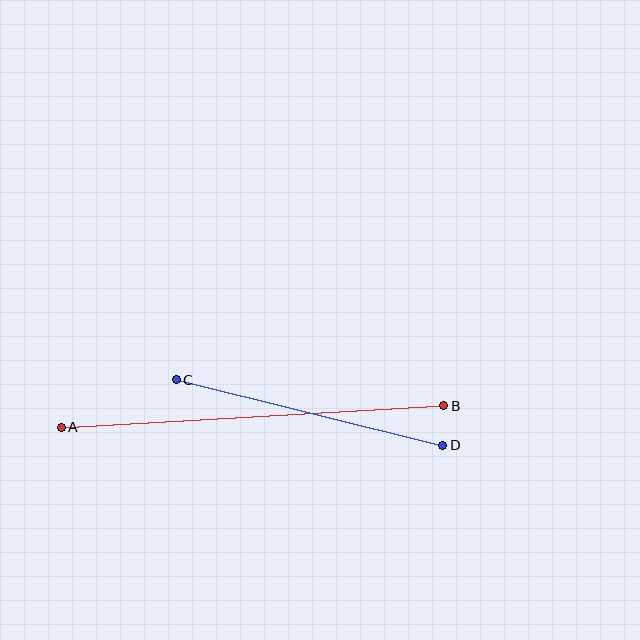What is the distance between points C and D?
The distance is approximately 274 pixels.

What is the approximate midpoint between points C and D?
The midpoint is at approximately (310, 413) pixels.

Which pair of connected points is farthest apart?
Points A and B are farthest apart.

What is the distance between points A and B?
The distance is approximately 383 pixels.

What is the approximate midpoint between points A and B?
The midpoint is at approximately (252, 416) pixels.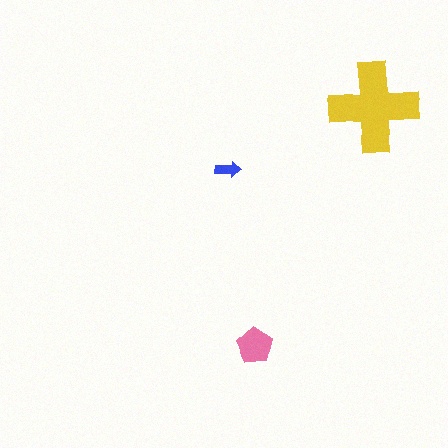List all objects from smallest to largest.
The blue arrow, the pink pentagon, the yellow cross.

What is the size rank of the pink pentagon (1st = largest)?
2nd.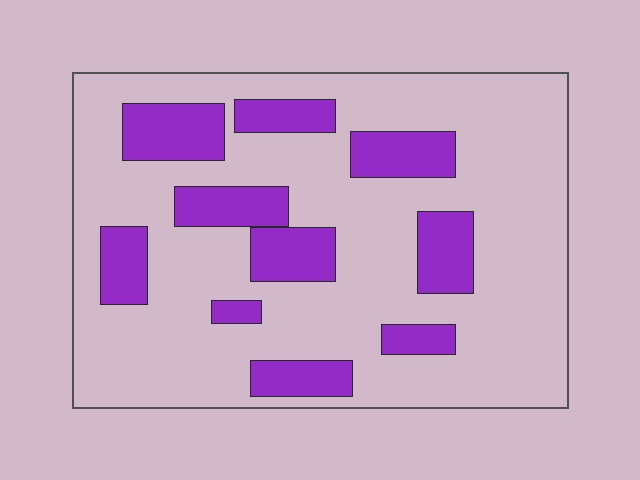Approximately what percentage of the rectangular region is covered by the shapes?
Approximately 25%.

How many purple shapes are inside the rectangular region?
10.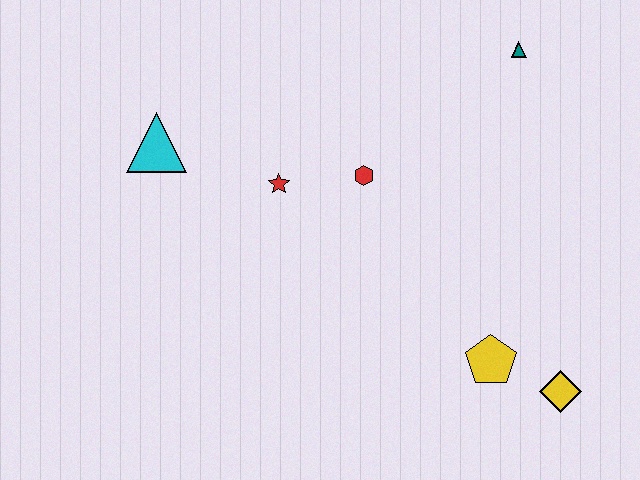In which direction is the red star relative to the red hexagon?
The red star is to the left of the red hexagon.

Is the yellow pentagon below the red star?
Yes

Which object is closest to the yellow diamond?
The yellow pentagon is closest to the yellow diamond.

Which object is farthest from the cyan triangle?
The yellow diamond is farthest from the cyan triangle.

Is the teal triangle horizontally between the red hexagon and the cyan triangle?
No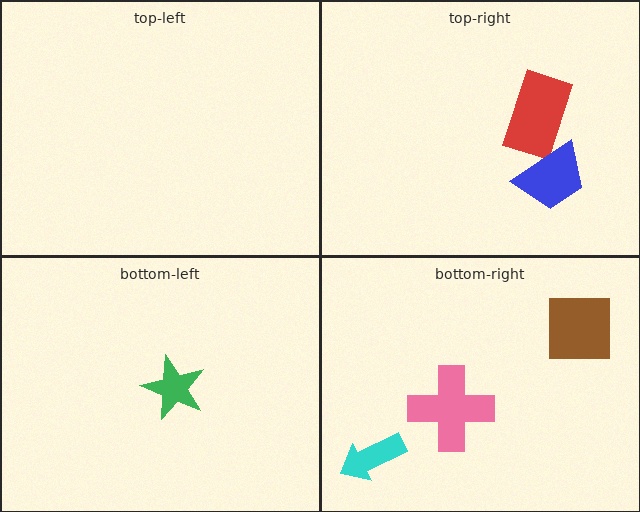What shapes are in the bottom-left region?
The green star.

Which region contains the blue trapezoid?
The top-right region.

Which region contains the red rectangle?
The top-right region.